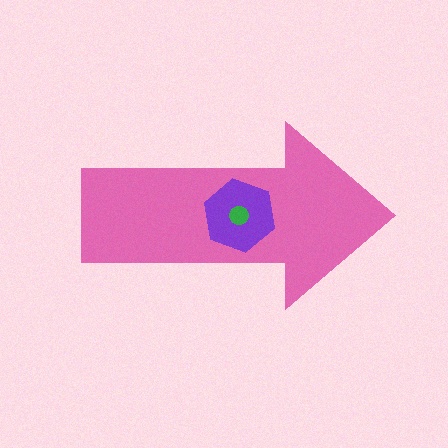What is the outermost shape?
The pink arrow.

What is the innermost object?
The green circle.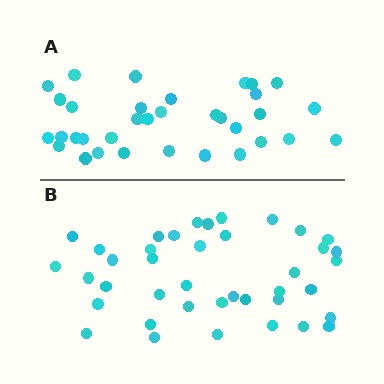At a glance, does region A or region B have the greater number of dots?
Region B (the bottom region) has more dots.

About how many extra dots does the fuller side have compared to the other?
Region B has about 6 more dots than region A.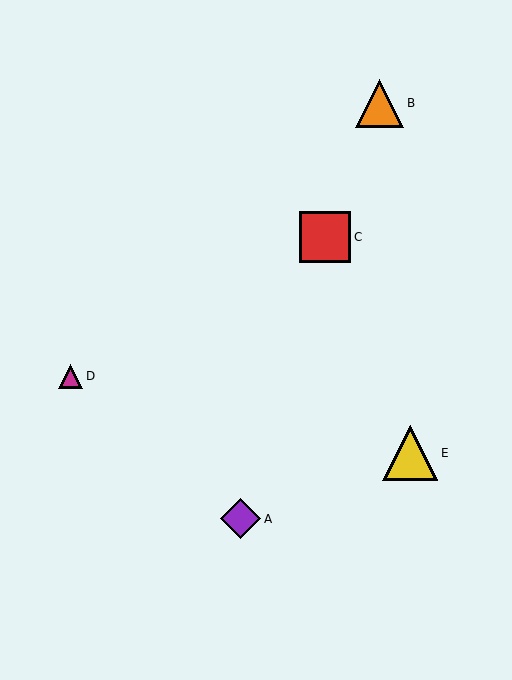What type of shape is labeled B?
Shape B is an orange triangle.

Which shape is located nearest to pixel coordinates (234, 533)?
The purple diamond (labeled A) at (241, 519) is nearest to that location.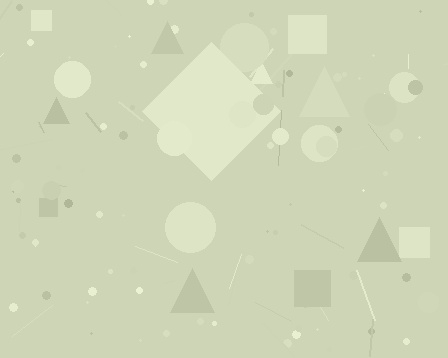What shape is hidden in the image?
A diamond is hidden in the image.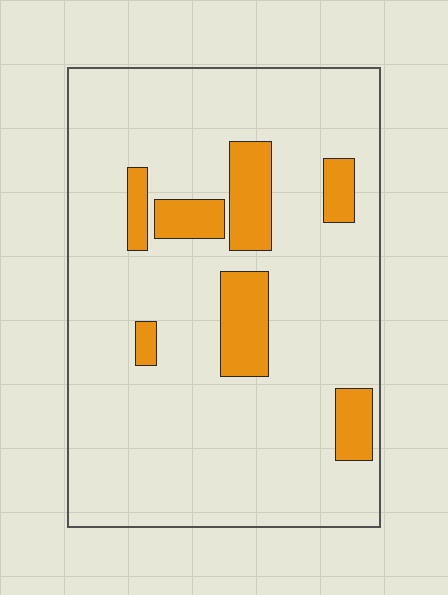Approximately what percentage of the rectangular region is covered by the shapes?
Approximately 15%.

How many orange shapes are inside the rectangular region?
7.